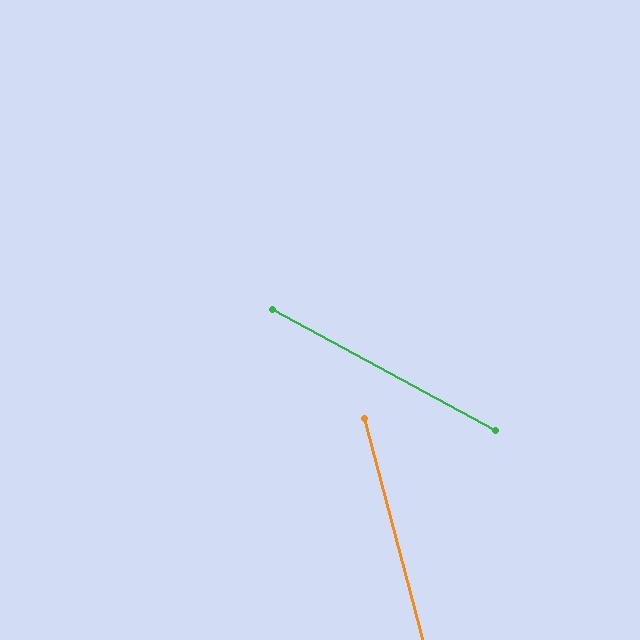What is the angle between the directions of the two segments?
Approximately 47 degrees.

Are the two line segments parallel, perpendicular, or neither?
Neither parallel nor perpendicular — they differ by about 47°.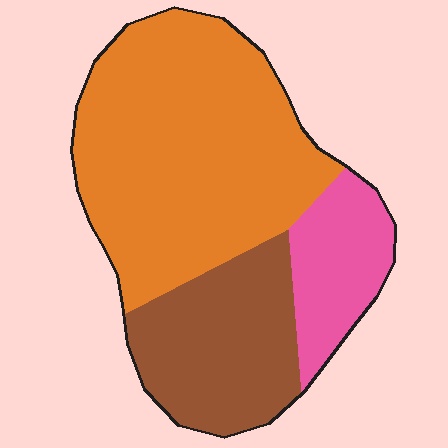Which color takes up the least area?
Pink, at roughly 15%.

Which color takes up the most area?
Orange, at roughly 55%.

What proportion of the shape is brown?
Brown covers 27% of the shape.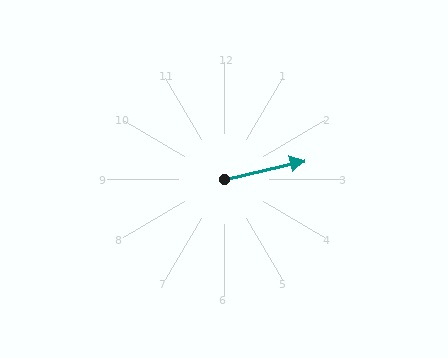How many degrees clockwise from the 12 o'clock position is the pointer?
Approximately 77 degrees.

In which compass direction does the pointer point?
East.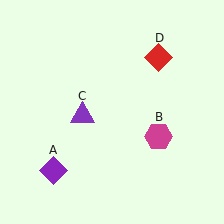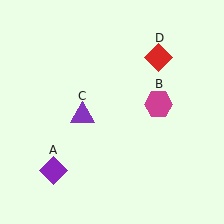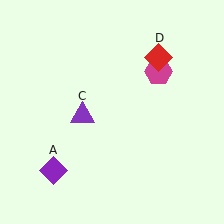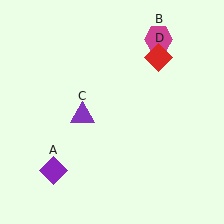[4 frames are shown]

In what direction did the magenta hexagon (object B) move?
The magenta hexagon (object B) moved up.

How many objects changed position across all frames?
1 object changed position: magenta hexagon (object B).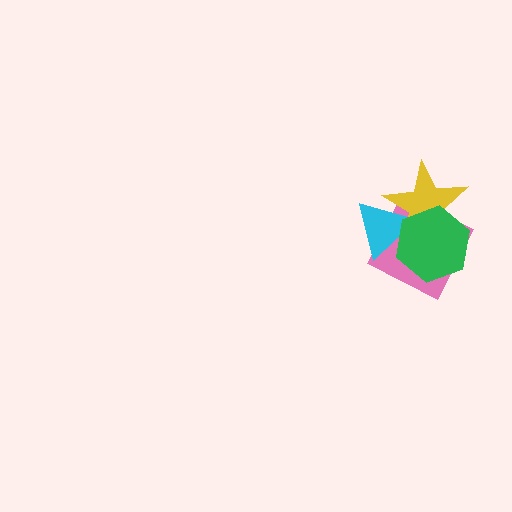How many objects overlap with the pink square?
3 objects overlap with the pink square.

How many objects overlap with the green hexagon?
3 objects overlap with the green hexagon.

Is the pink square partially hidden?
Yes, it is partially covered by another shape.